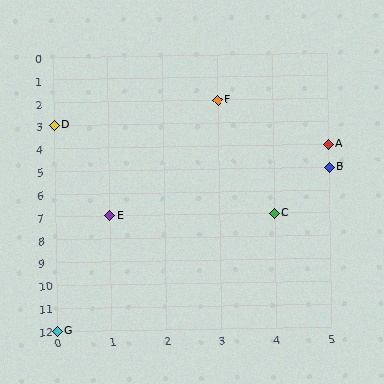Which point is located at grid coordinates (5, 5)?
Point B is at (5, 5).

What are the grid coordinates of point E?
Point E is at grid coordinates (1, 7).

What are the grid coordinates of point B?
Point B is at grid coordinates (5, 5).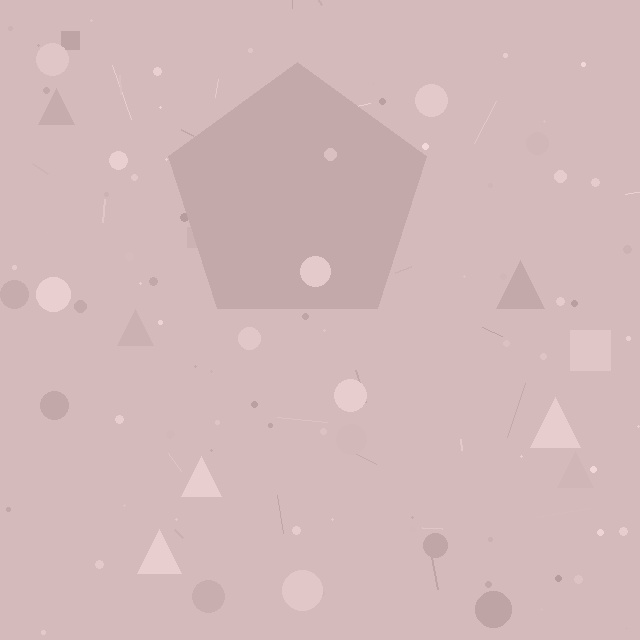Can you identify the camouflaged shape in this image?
The camouflaged shape is a pentagon.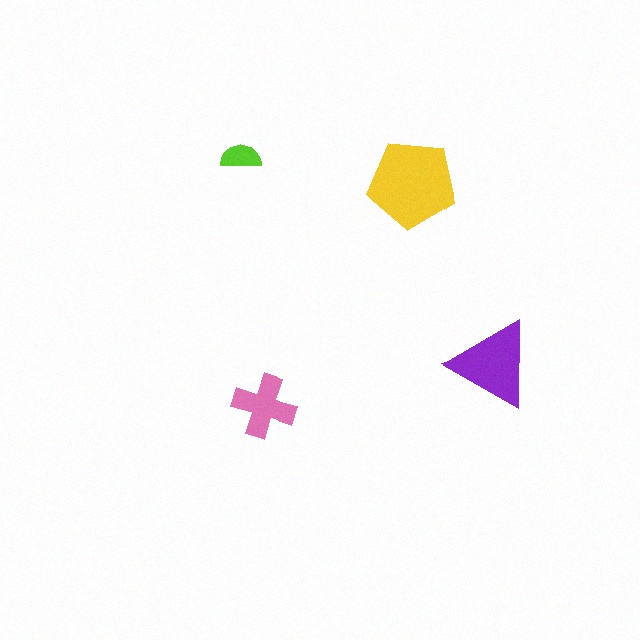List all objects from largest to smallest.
The yellow pentagon, the purple triangle, the pink cross, the lime semicircle.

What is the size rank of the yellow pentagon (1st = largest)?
1st.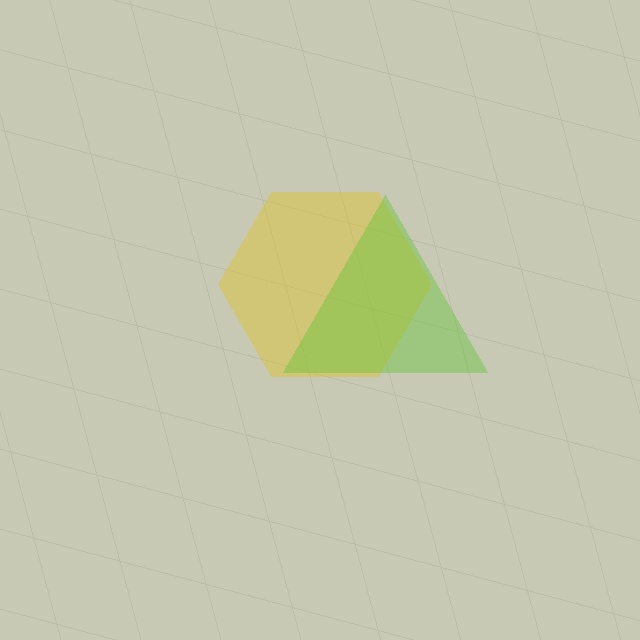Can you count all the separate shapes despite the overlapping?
Yes, there are 2 separate shapes.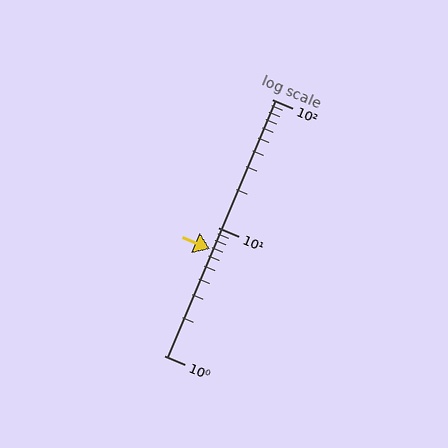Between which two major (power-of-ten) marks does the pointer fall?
The pointer is between 1 and 10.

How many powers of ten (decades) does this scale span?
The scale spans 2 decades, from 1 to 100.